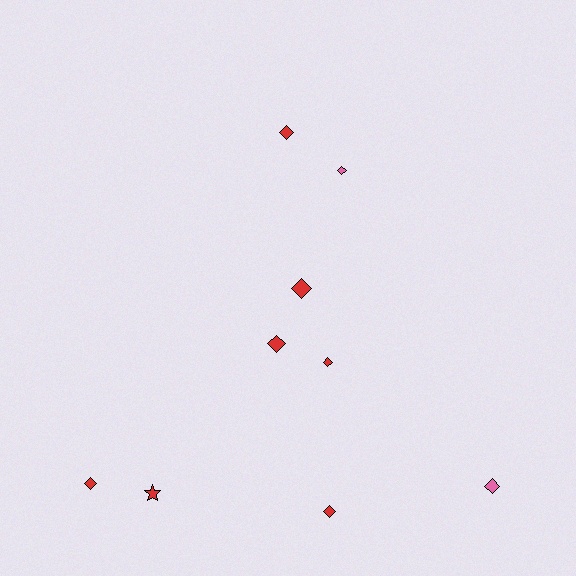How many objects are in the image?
There are 9 objects.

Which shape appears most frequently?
Diamond, with 8 objects.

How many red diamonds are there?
There are 6 red diamonds.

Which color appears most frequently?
Red, with 7 objects.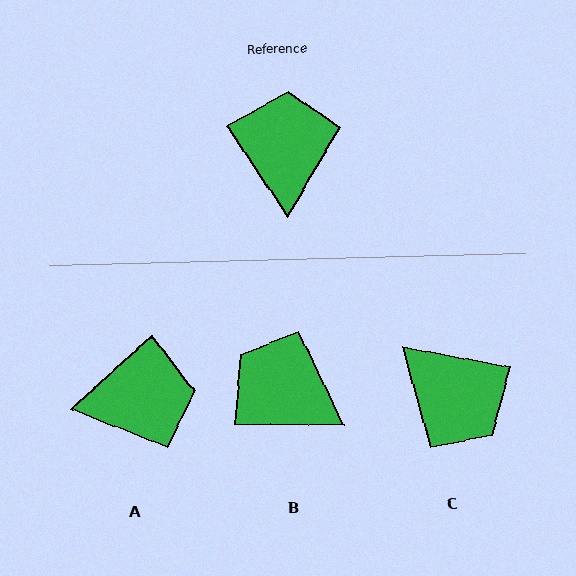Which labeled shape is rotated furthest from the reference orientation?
C, about 134 degrees away.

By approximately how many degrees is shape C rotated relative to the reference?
Approximately 134 degrees clockwise.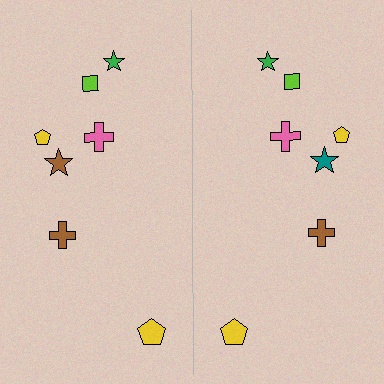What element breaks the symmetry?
The teal star on the right side breaks the symmetry — its mirror counterpart is brown.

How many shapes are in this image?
There are 14 shapes in this image.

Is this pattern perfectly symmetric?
No, the pattern is not perfectly symmetric. The teal star on the right side breaks the symmetry — its mirror counterpart is brown.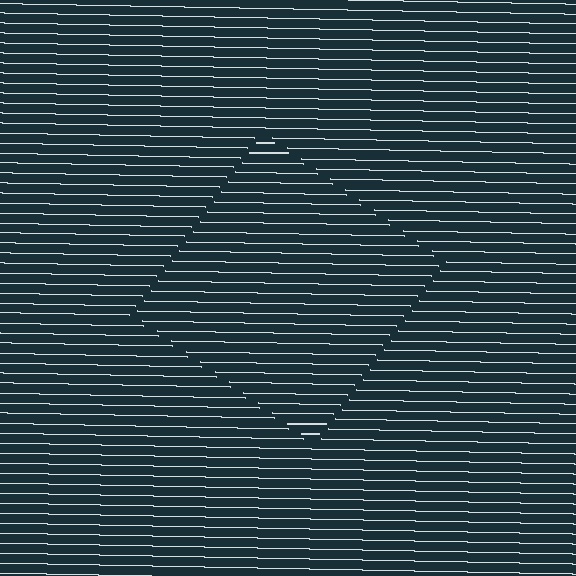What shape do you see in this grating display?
An illusory square. The interior of the shape contains the same grating, shifted by half a period — the contour is defined by the phase discontinuity where line-ends from the inner and outer gratings abut.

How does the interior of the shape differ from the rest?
The interior of the shape contains the same grating, shifted by half a period — the contour is defined by the phase discontinuity where line-ends from the inner and outer gratings abut.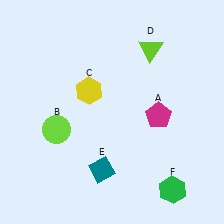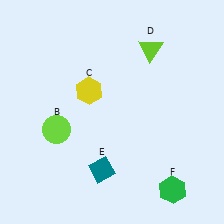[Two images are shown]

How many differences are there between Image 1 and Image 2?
There is 1 difference between the two images.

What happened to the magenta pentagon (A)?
The magenta pentagon (A) was removed in Image 2. It was in the bottom-right area of Image 1.